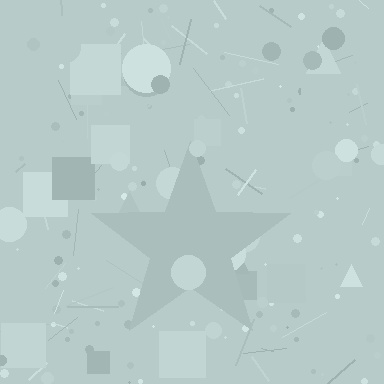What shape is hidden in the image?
A star is hidden in the image.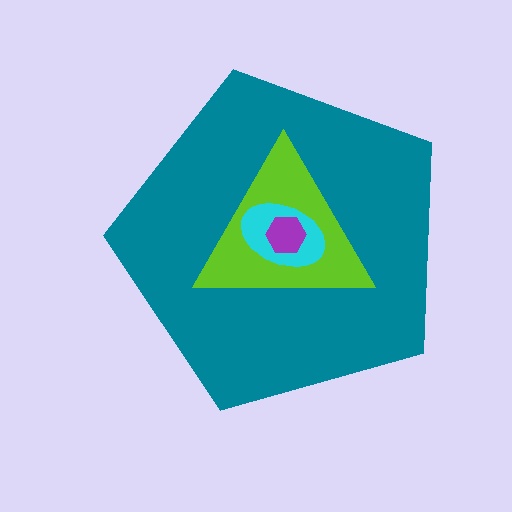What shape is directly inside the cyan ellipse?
The purple hexagon.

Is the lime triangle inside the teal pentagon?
Yes.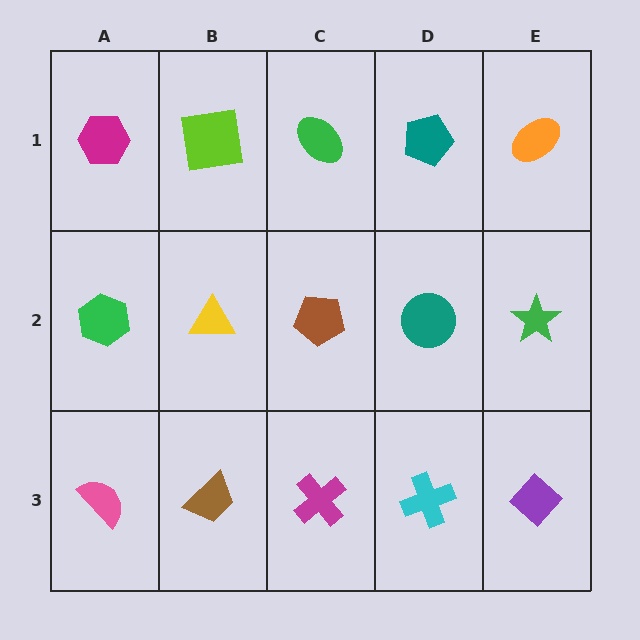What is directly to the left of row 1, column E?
A teal pentagon.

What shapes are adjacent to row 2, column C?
A green ellipse (row 1, column C), a magenta cross (row 3, column C), a yellow triangle (row 2, column B), a teal circle (row 2, column D).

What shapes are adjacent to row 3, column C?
A brown pentagon (row 2, column C), a brown trapezoid (row 3, column B), a cyan cross (row 3, column D).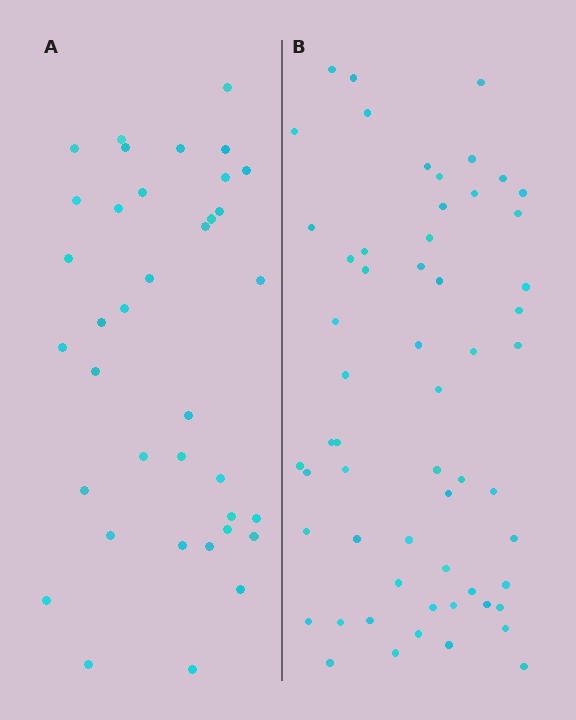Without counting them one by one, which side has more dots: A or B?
Region B (the right region) has more dots.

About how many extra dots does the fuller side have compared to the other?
Region B has approximately 20 more dots than region A.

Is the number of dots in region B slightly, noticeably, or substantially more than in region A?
Region B has substantially more. The ratio is roughly 1.6 to 1.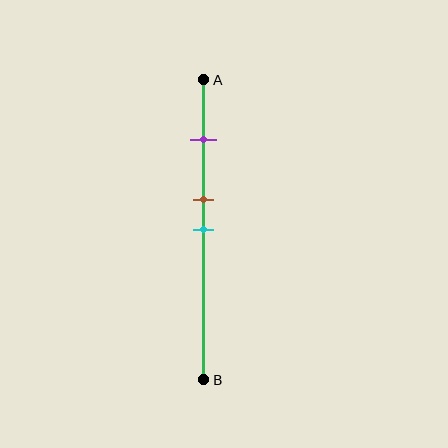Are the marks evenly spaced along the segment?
No, the marks are not evenly spaced.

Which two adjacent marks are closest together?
The brown and cyan marks are the closest adjacent pair.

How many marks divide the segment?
There are 3 marks dividing the segment.